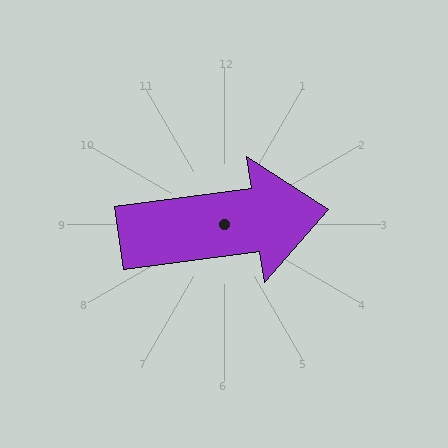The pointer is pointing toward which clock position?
Roughly 3 o'clock.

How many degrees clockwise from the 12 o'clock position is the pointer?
Approximately 82 degrees.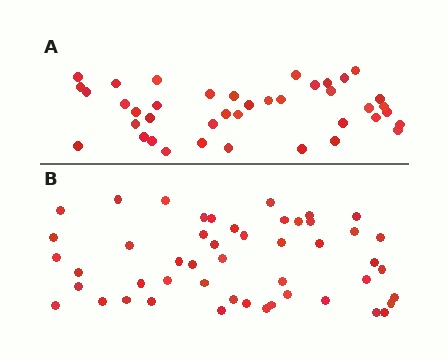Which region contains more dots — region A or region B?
Region B (the bottom region) has more dots.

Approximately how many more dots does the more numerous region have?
Region B has roughly 8 or so more dots than region A.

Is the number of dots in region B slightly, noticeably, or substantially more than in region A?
Region B has only slightly more — the two regions are fairly close. The ratio is roughly 1.2 to 1.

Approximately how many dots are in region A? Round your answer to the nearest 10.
About 40 dots.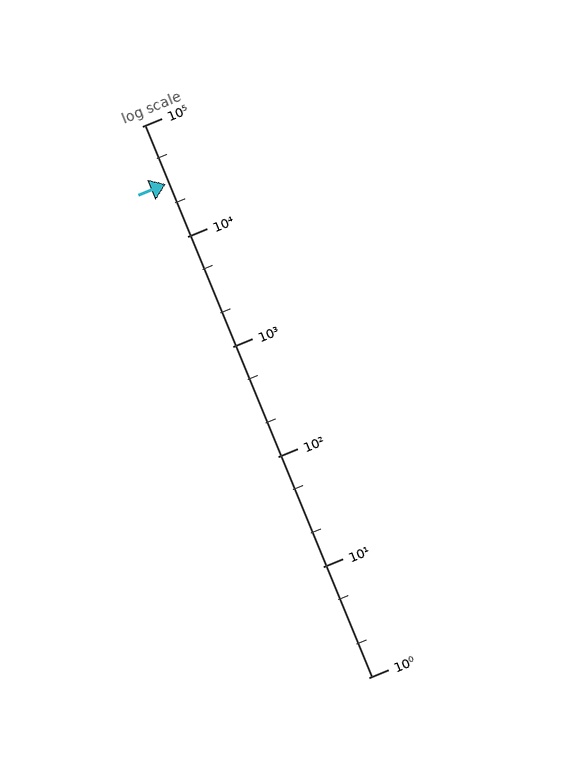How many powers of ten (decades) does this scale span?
The scale spans 5 decades, from 1 to 100000.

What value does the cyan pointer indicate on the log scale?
The pointer indicates approximately 30000.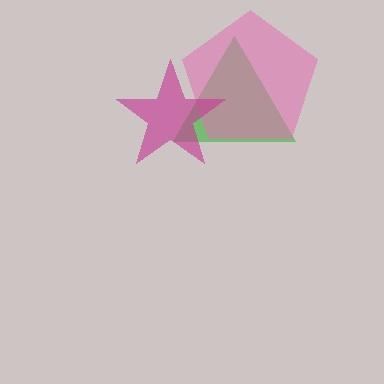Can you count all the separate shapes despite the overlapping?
Yes, there are 3 separate shapes.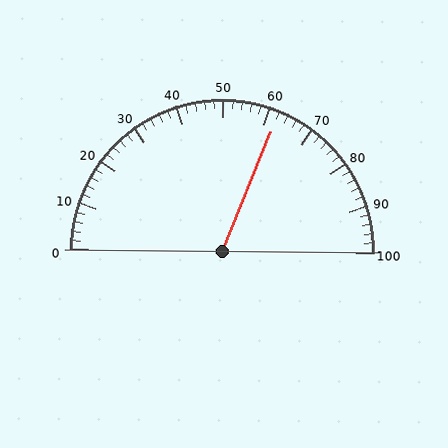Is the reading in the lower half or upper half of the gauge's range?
The reading is in the upper half of the range (0 to 100).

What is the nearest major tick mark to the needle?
The nearest major tick mark is 60.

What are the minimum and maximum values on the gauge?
The gauge ranges from 0 to 100.